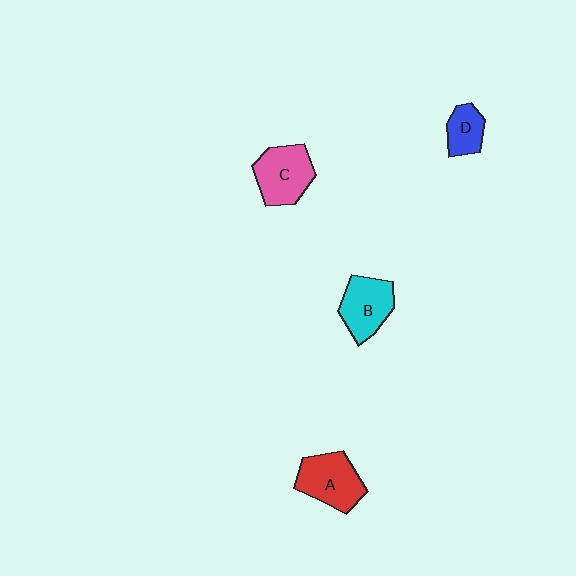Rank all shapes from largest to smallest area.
From largest to smallest: A (red), C (pink), B (cyan), D (blue).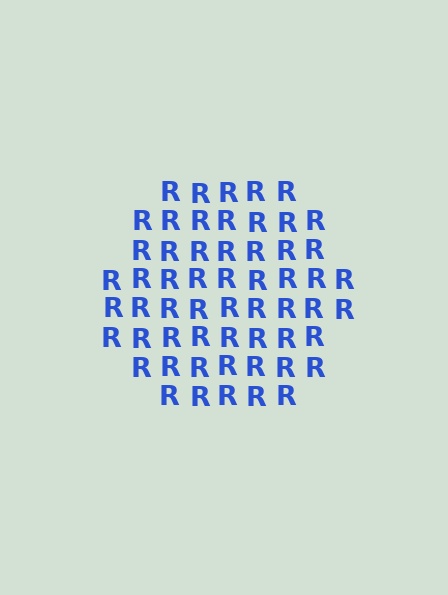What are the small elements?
The small elements are letter R's.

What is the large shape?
The large shape is a hexagon.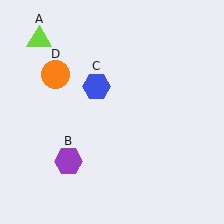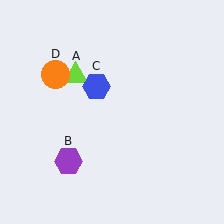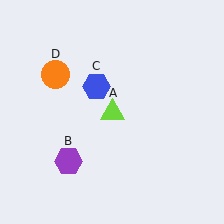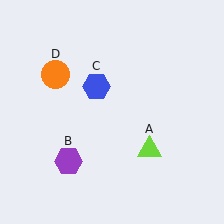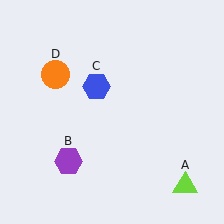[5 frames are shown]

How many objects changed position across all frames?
1 object changed position: lime triangle (object A).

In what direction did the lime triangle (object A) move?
The lime triangle (object A) moved down and to the right.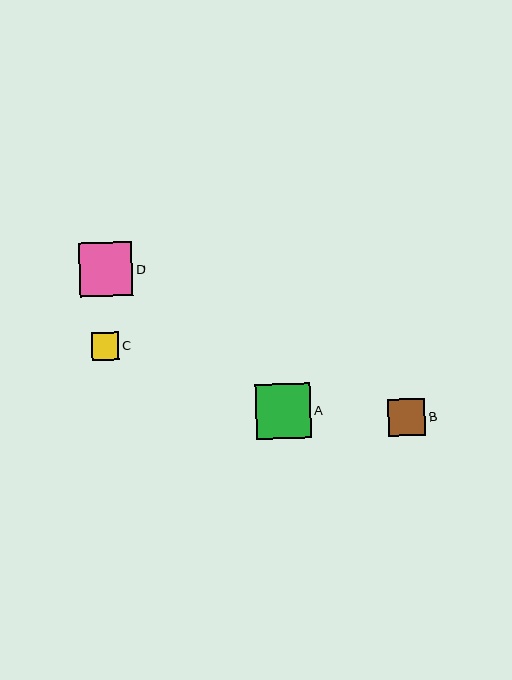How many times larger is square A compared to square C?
Square A is approximately 2.0 times the size of square C.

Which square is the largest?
Square A is the largest with a size of approximately 55 pixels.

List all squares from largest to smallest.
From largest to smallest: A, D, B, C.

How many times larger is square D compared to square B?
Square D is approximately 1.4 times the size of square B.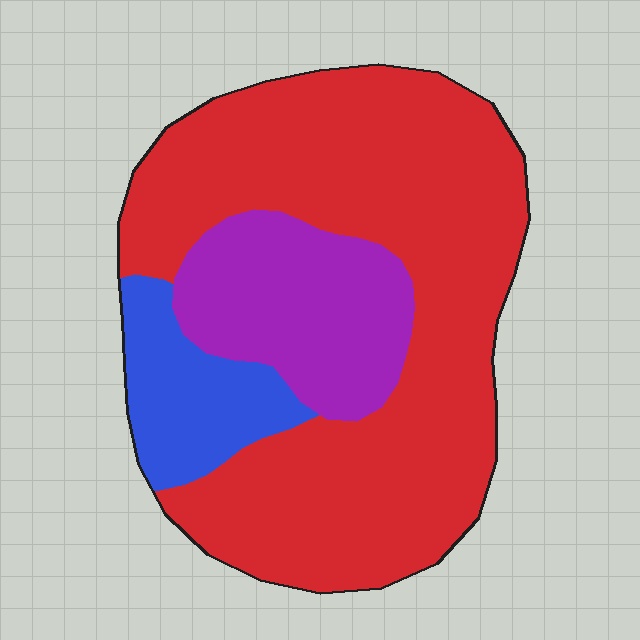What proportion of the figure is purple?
Purple takes up about one fifth (1/5) of the figure.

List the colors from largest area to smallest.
From largest to smallest: red, purple, blue.